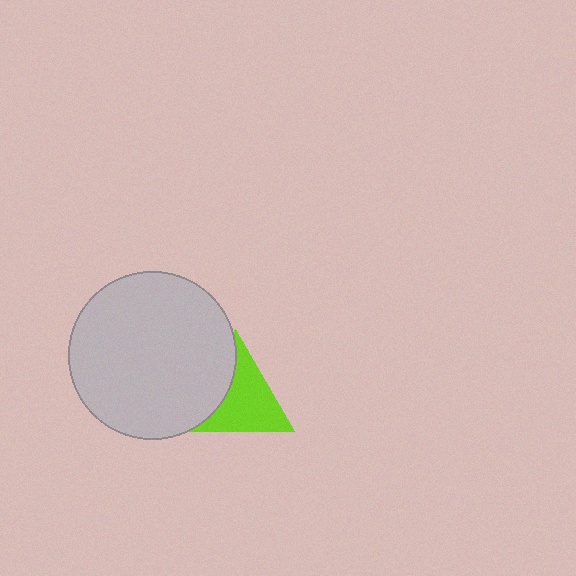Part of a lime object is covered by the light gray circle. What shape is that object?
It is a triangle.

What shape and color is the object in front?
The object in front is a light gray circle.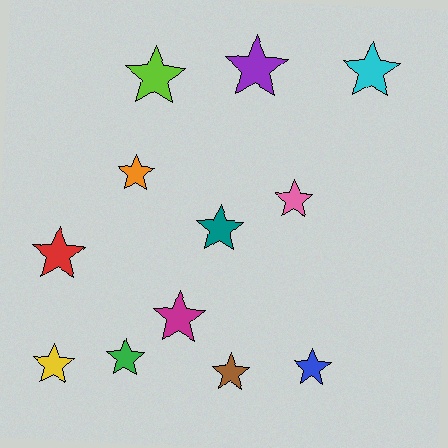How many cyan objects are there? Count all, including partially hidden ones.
There is 1 cyan object.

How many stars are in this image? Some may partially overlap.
There are 12 stars.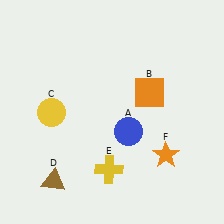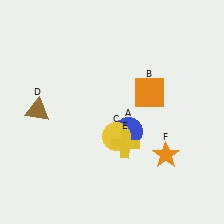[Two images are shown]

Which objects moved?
The objects that moved are: the yellow circle (C), the brown triangle (D), the yellow cross (E).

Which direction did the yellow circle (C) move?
The yellow circle (C) moved right.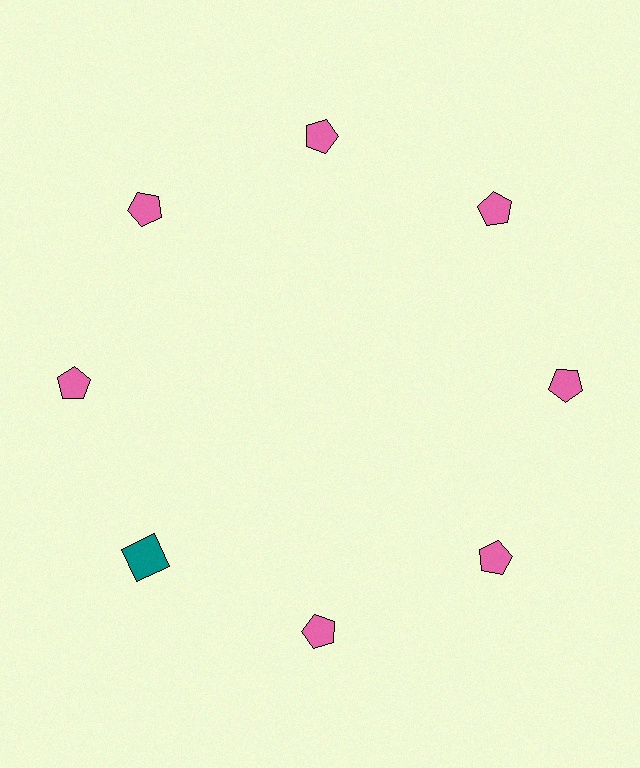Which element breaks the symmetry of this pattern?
The teal square at roughly the 8 o'clock position breaks the symmetry. All other shapes are pink pentagons.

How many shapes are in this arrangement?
There are 8 shapes arranged in a ring pattern.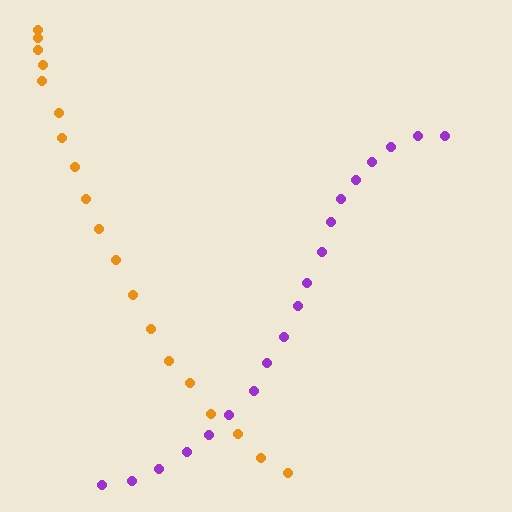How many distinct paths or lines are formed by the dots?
There are 2 distinct paths.